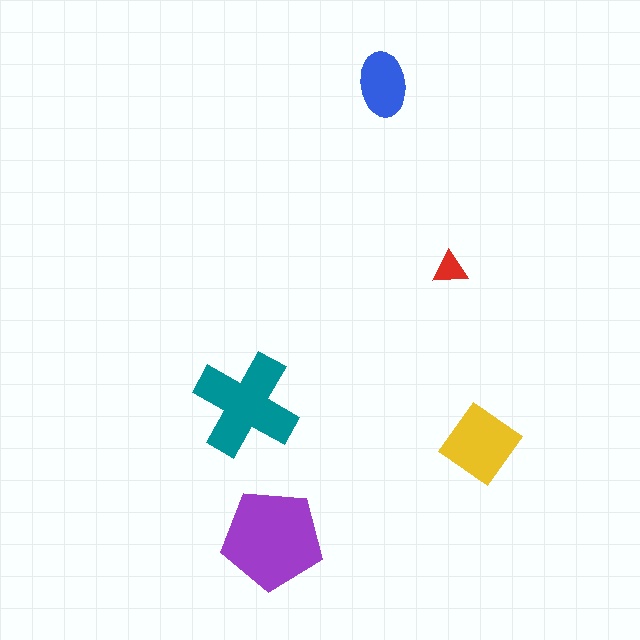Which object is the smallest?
The red triangle.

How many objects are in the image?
There are 5 objects in the image.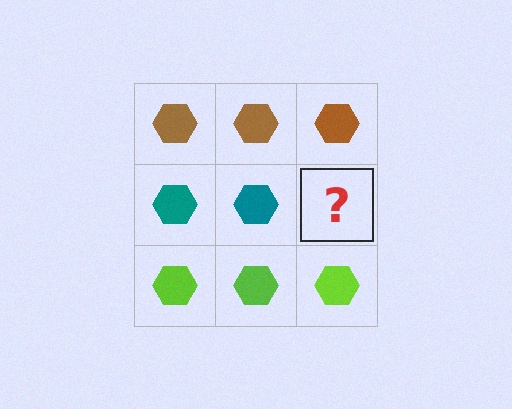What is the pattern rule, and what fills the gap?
The rule is that each row has a consistent color. The gap should be filled with a teal hexagon.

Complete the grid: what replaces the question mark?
The question mark should be replaced with a teal hexagon.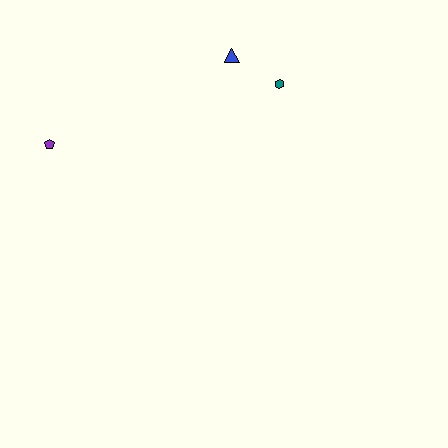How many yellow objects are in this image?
There are no yellow objects.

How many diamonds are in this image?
There are no diamonds.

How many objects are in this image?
There are 3 objects.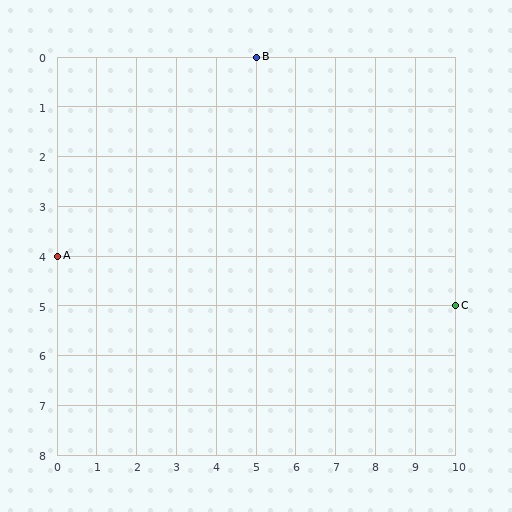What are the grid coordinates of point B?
Point B is at grid coordinates (5, 0).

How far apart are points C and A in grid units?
Points C and A are 10 columns and 1 row apart (about 10.0 grid units diagonally).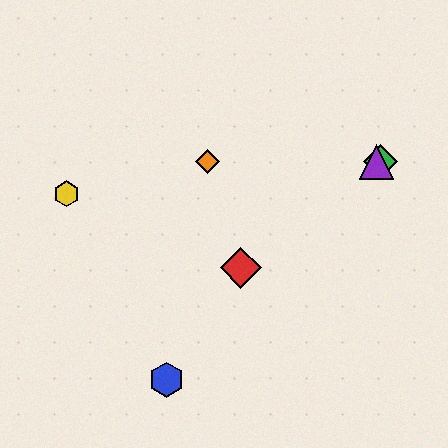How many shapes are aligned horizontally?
3 shapes (the green diamond, the purple triangle, the orange diamond) are aligned horizontally.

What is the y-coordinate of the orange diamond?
The orange diamond is at y≈162.